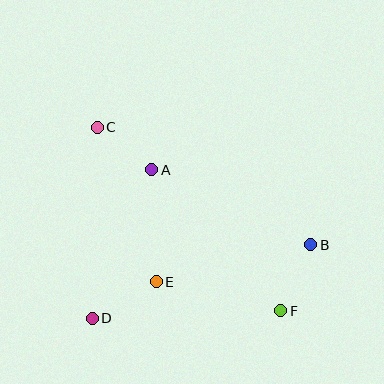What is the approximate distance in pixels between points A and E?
The distance between A and E is approximately 112 pixels.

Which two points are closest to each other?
Points A and C are closest to each other.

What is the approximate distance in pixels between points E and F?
The distance between E and F is approximately 128 pixels.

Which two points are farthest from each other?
Points C and F are farthest from each other.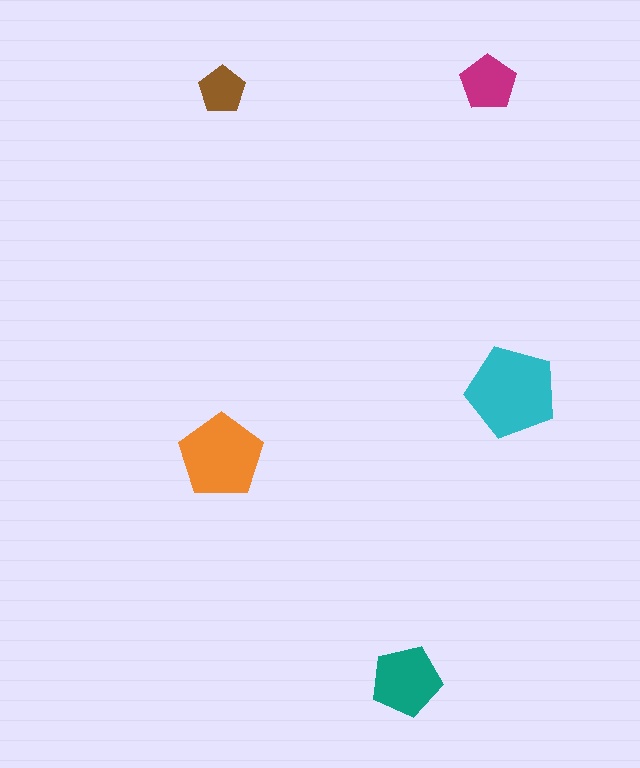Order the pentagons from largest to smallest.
the cyan one, the orange one, the teal one, the magenta one, the brown one.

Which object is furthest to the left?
The orange pentagon is leftmost.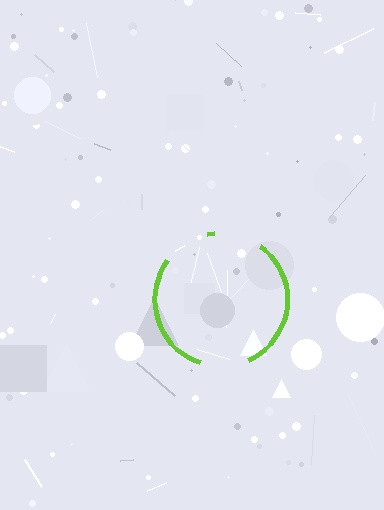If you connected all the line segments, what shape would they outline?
They would outline a circle.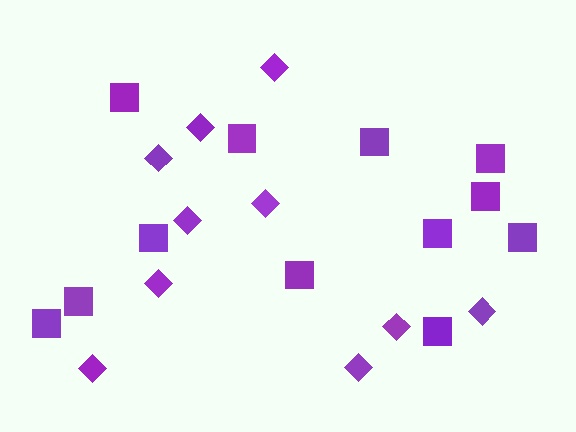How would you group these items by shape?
There are 2 groups: one group of diamonds (10) and one group of squares (12).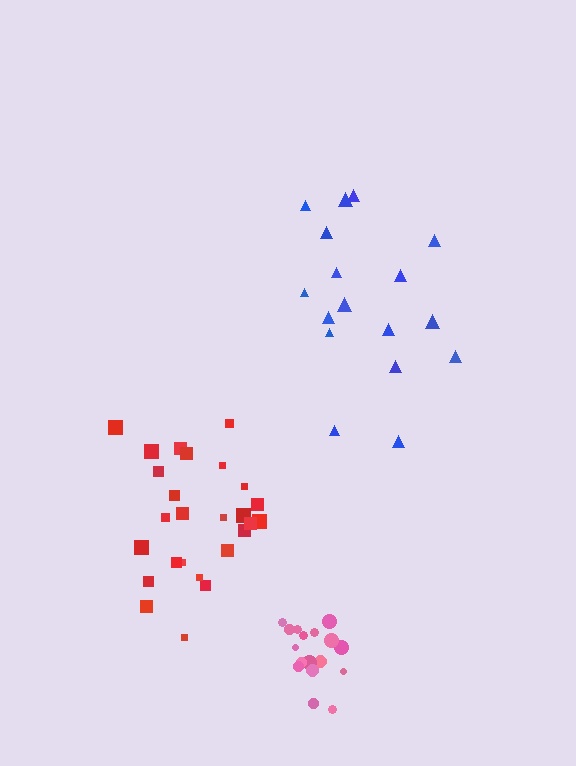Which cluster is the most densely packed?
Pink.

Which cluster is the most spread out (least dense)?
Blue.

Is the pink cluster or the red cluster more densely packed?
Pink.